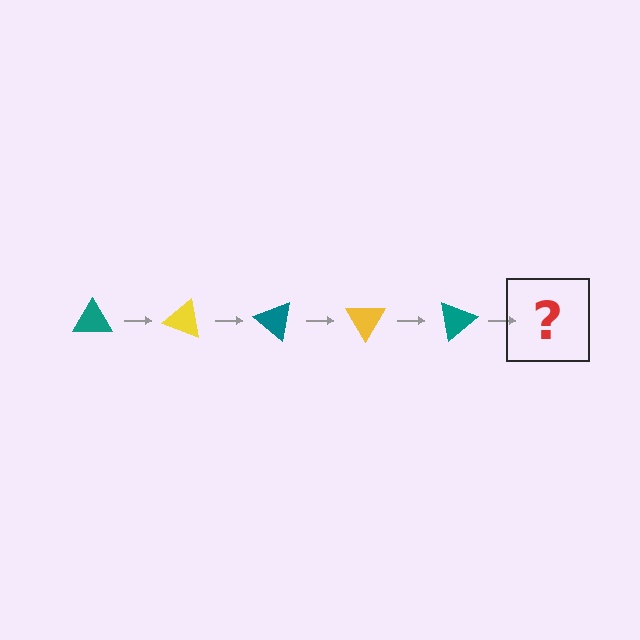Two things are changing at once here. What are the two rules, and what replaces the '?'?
The two rules are that it rotates 20 degrees each step and the color cycles through teal and yellow. The '?' should be a yellow triangle, rotated 100 degrees from the start.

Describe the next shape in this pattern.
It should be a yellow triangle, rotated 100 degrees from the start.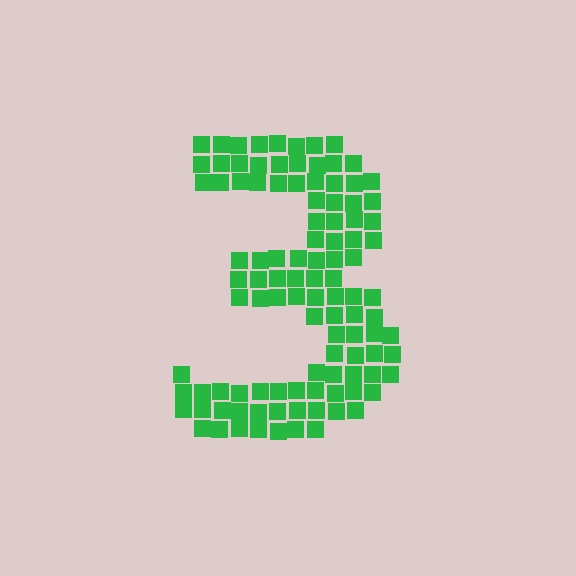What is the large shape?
The large shape is the digit 3.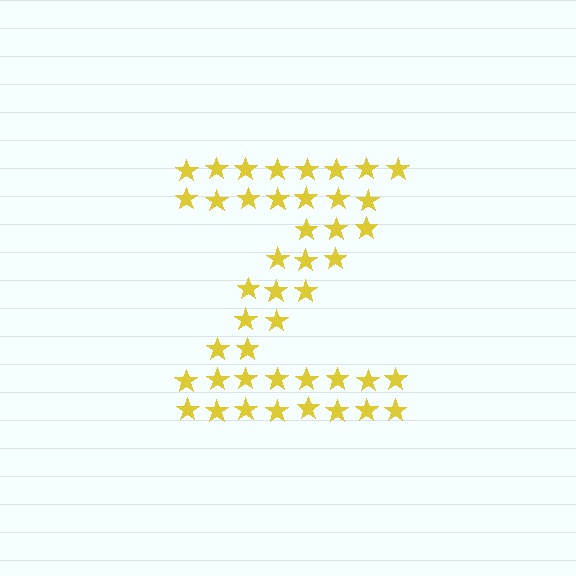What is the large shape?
The large shape is the letter Z.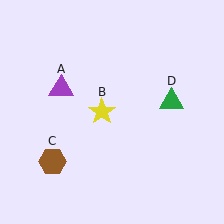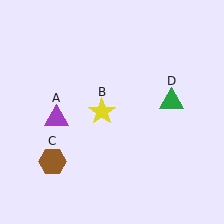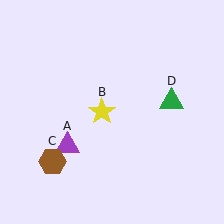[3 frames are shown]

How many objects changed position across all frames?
1 object changed position: purple triangle (object A).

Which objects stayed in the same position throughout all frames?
Yellow star (object B) and brown hexagon (object C) and green triangle (object D) remained stationary.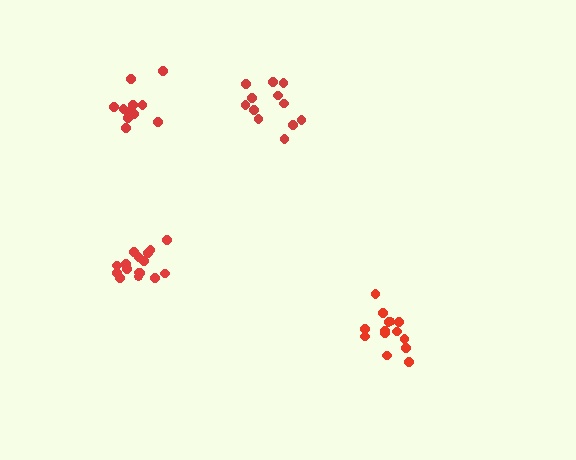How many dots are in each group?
Group 1: 11 dots, Group 2: 16 dots, Group 3: 14 dots, Group 4: 12 dots (53 total).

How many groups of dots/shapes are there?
There are 4 groups.